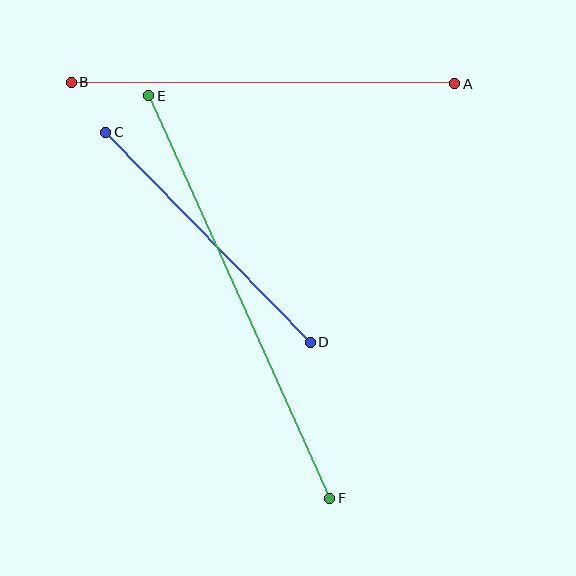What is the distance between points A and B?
The distance is approximately 383 pixels.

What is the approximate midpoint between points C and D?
The midpoint is at approximately (208, 237) pixels.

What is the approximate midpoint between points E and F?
The midpoint is at approximately (239, 297) pixels.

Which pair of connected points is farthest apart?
Points E and F are farthest apart.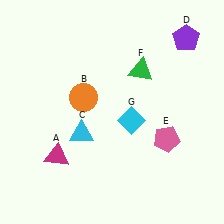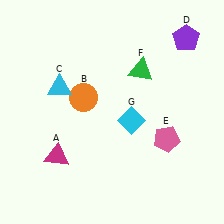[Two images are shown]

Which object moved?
The cyan triangle (C) moved up.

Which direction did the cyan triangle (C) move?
The cyan triangle (C) moved up.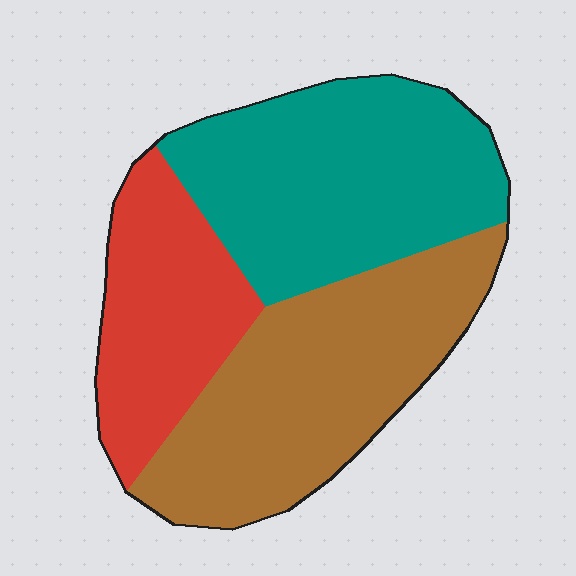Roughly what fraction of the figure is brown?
Brown covers around 40% of the figure.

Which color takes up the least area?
Red, at roughly 25%.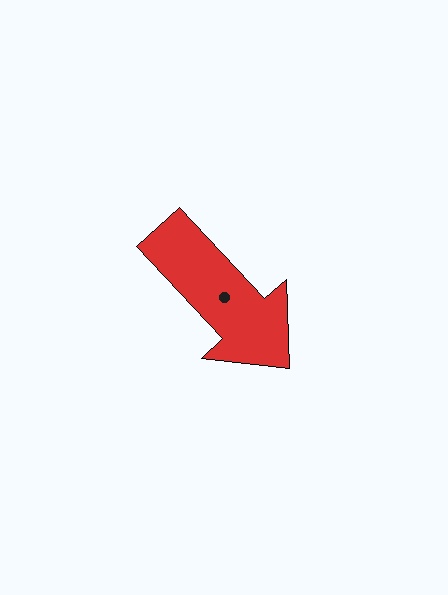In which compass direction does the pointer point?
Southeast.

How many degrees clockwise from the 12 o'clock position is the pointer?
Approximately 137 degrees.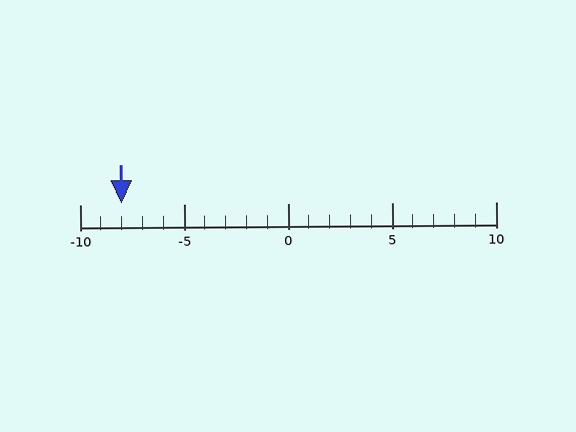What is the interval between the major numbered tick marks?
The major tick marks are spaced 5 units apart.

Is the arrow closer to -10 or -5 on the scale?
The arrow is closer to -10.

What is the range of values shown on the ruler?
The ruler shows values from -10 to 10.